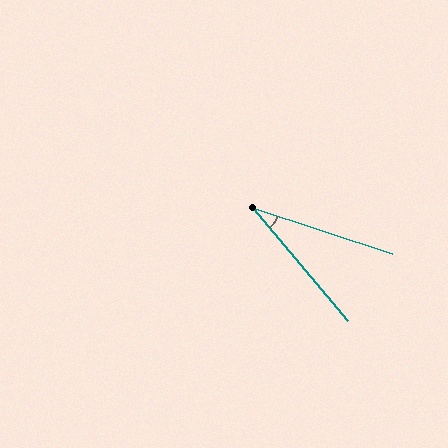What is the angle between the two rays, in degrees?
Approximately 32 degrees.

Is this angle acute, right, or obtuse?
It is acute.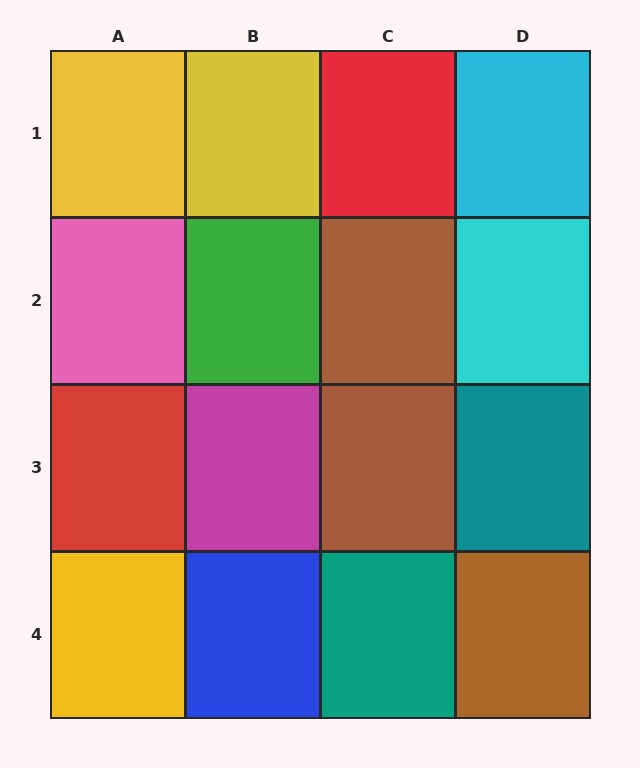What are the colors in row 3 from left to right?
Red, magenta, brown, teal.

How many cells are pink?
1 cell is pink.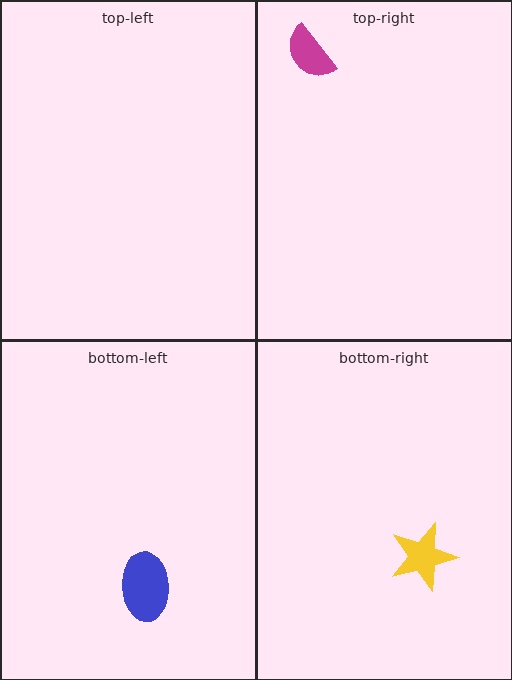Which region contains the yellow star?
The bottom-right region.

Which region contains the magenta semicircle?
The top-right region.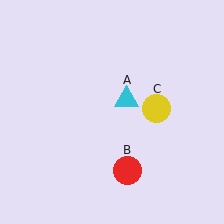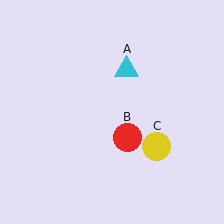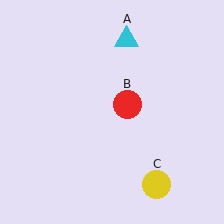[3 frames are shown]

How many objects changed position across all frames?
3 objects changed position: cyan triangle (object A), red circle (object B), yellow circle (object C).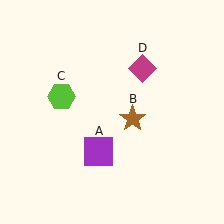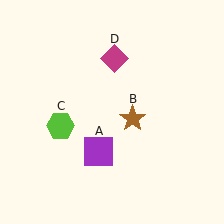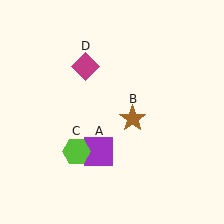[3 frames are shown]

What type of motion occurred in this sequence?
The lime hexagon (object C), magenta diamond (object D) rotated counterclockwise around the center of the scene.